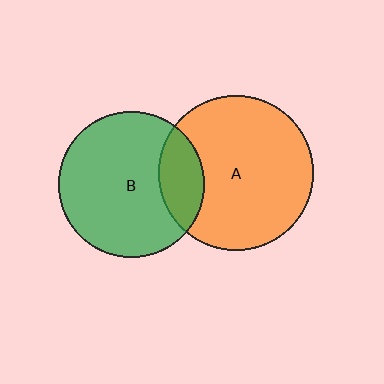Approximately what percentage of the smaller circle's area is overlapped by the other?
Approximately 20%.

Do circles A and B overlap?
Yes.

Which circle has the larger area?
Circle A (orange).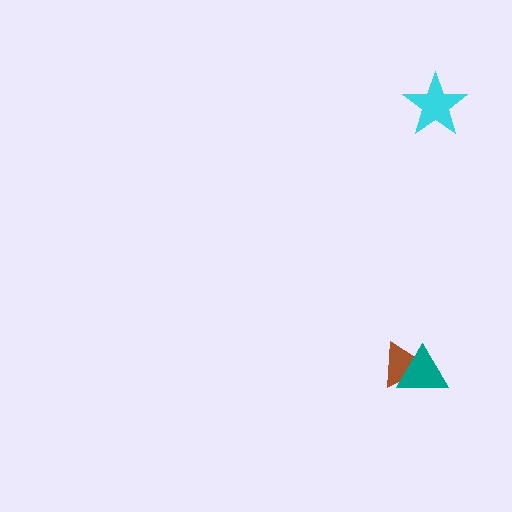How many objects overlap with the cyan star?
0 objects overlap with the cyan star.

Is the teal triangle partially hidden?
No, no other shape covers it.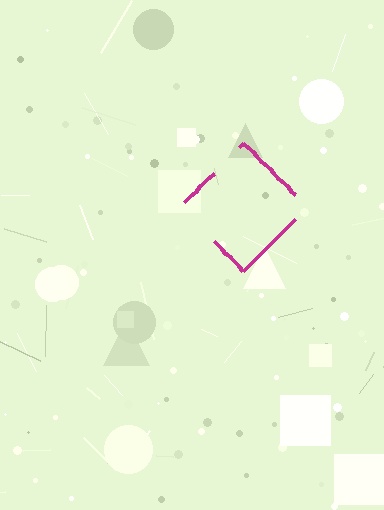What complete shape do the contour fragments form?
The contour fragments form a diamond.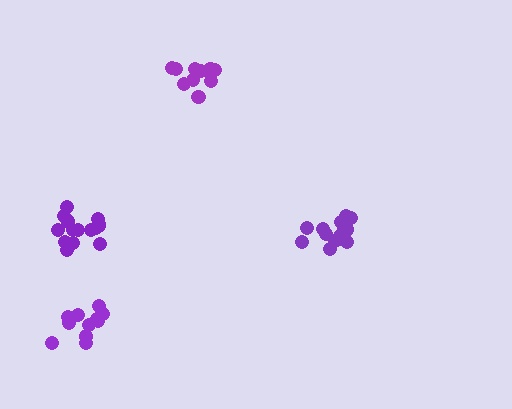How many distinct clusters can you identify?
There are 4 distinct clusters.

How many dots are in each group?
Group 1: 14 dots, Group 2: 11 dots, Group 3: 11 dots, Group 4: 16 dots (52 total).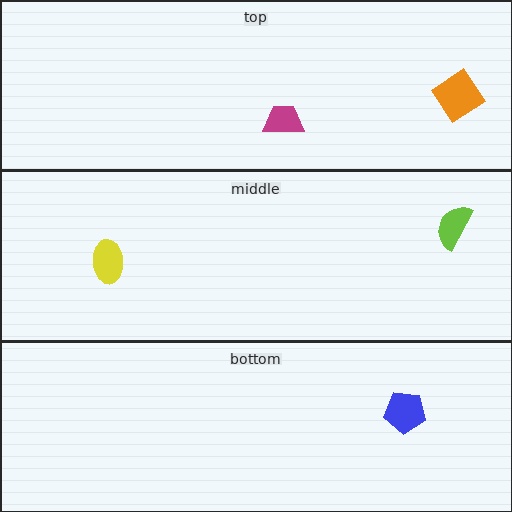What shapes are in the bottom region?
The blue pentagon.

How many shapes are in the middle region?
2.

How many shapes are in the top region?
2.